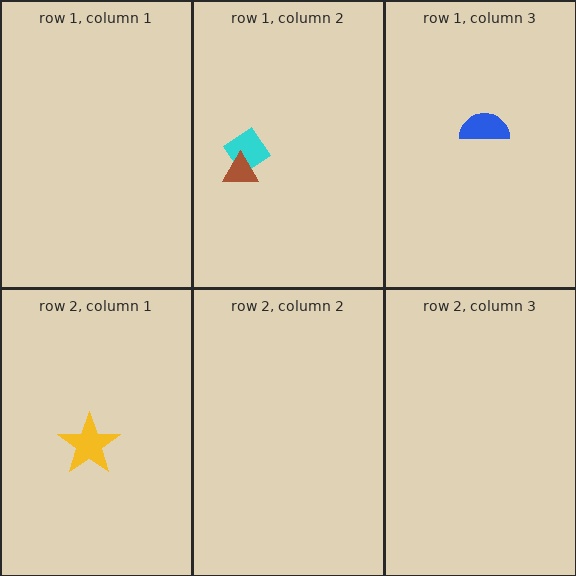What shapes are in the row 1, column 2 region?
The cyan diamond, the brown triangle.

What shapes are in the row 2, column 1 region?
The yellow star.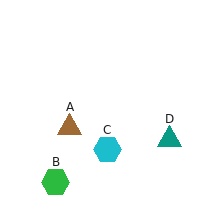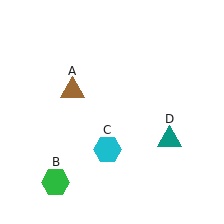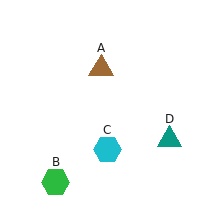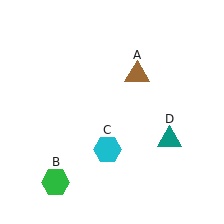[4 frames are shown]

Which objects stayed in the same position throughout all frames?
Green hexagon (object B) and cyan hexagon (object C) and teal triangle (object D) remained stationary.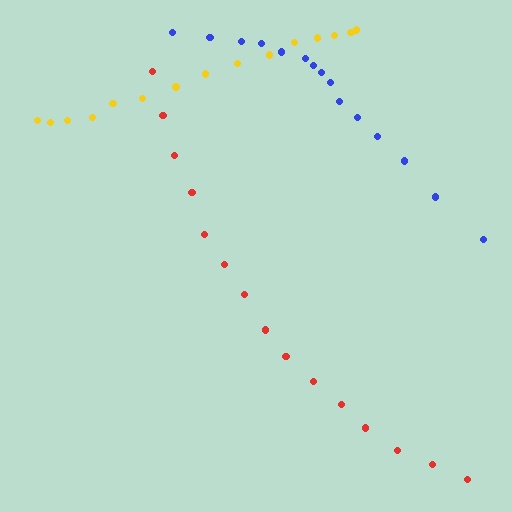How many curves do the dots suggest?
There are 3 distinct paths.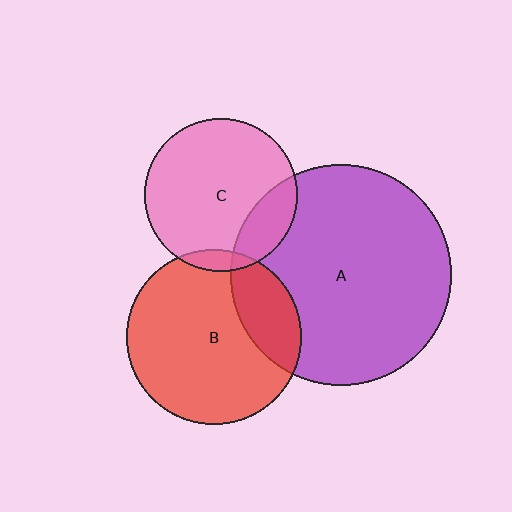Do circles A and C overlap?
Yes.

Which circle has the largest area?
Circle A (purple).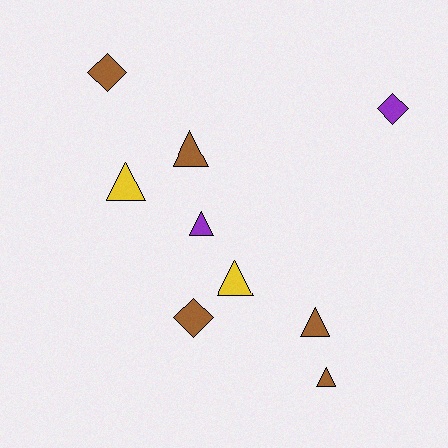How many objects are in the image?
There are 9 objects.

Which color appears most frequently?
Brown, with 5 objects.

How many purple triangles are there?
There is 1 purple triangle.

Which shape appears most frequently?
Triangle, with 6 objects.